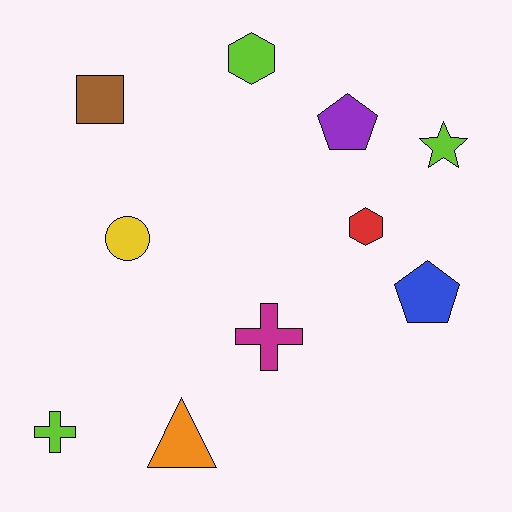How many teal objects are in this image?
There are no teal objects.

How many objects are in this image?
There are 10 objects.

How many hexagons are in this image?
There are 2 hexagons.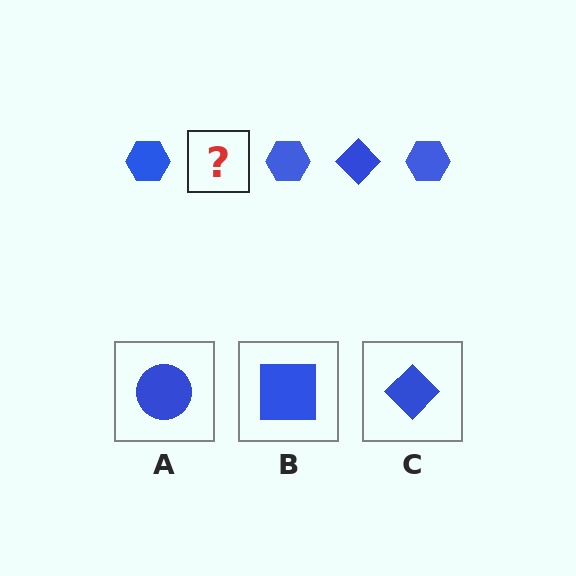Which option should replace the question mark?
Option C.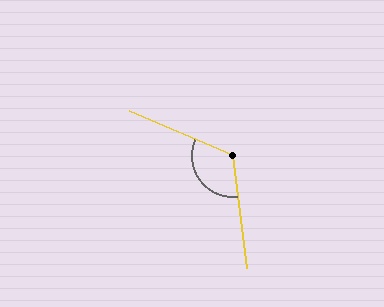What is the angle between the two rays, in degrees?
Approximately 120 degrees.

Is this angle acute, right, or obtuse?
It is obtuse.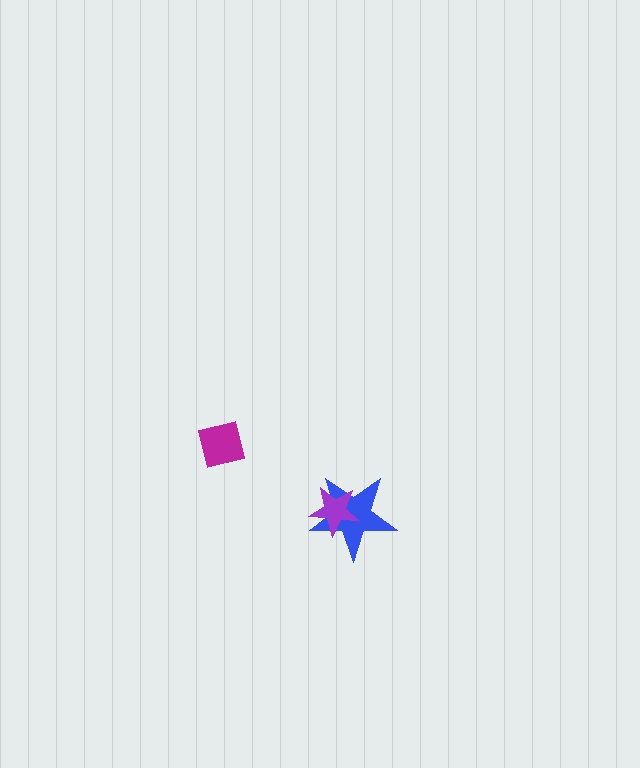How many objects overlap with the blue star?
1 object overlaps with the blue star.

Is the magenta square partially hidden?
No, no other shape covers it.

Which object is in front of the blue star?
The purple star is in front of the blue star.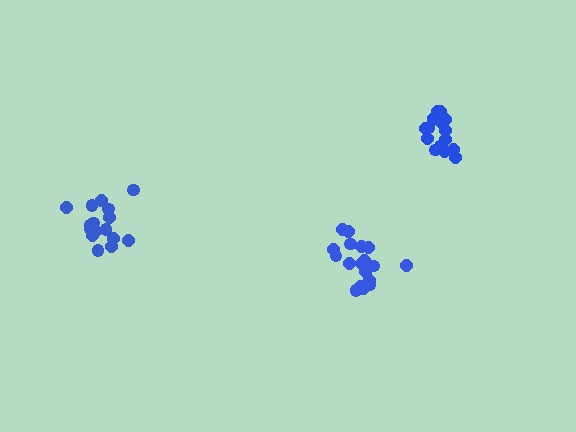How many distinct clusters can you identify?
There are 3 distinct clusters.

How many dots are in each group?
Group 1: 19 dots, Group 2: 17 dots, Group 3: 15 dots (51 total).